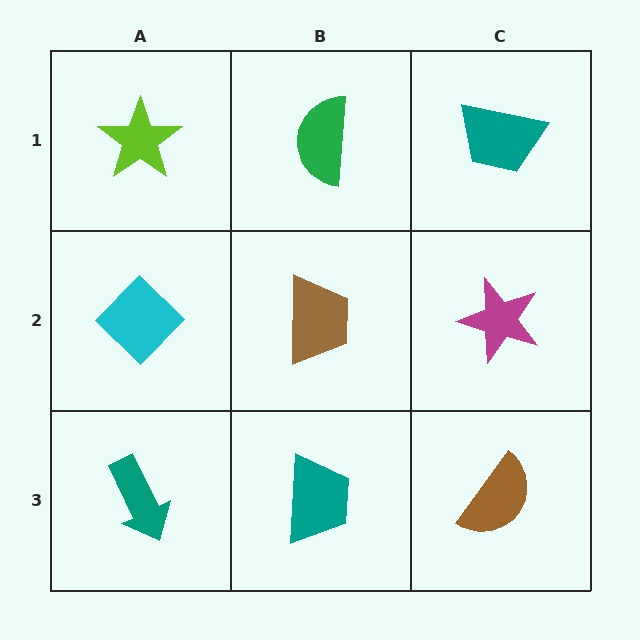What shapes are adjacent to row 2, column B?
A green semicircle (row 1, column B), a teal trapezoid (row 3, column B), a cyan diamond (row 2, column A), a magenta star (row 2, column C).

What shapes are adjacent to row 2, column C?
A teal trapezoid (row 1, column C), a brown semicircle (row 3, column C), a brown trapezoid (row 2, column B).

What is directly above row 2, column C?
A teal trapezoid.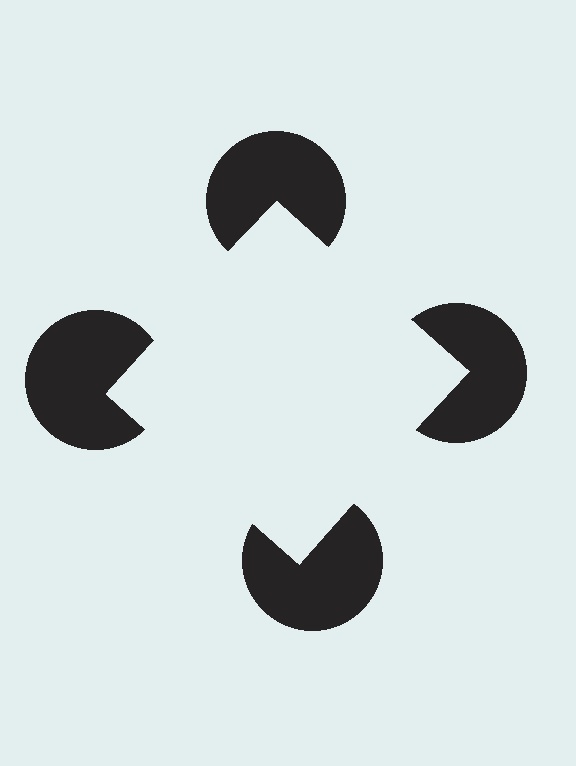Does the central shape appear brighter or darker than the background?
It typically appears slightly brighter than the background, even though no actual brightness change is drawn.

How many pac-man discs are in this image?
There are 4 — one at each vertex of the illusory square.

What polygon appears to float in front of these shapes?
An illusory square — its edges are inferred from the aligned wedge cuts in the pac-man discs, not physically drawn.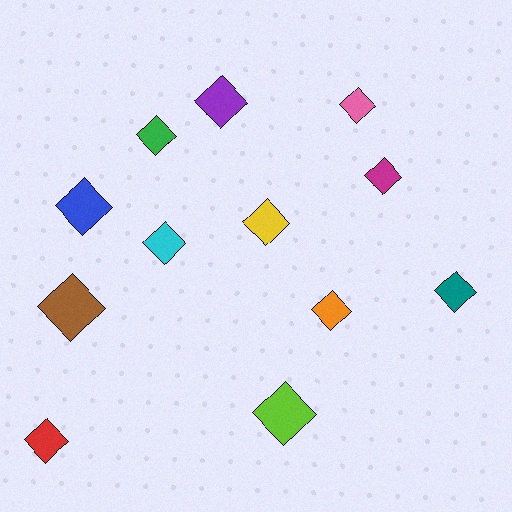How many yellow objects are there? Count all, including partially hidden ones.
There is 1 yellow object.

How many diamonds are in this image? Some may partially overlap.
There are 12 diamonds.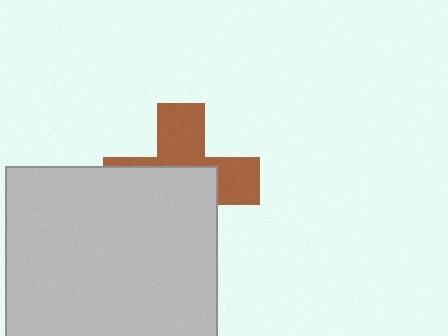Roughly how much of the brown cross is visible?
A small part of it is visible (roughly 44%).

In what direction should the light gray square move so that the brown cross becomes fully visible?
The light gray square should move down. That is the shortest direction to clear the overlap and leave the brown cross fully visible.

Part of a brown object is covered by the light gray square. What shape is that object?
It is a cross.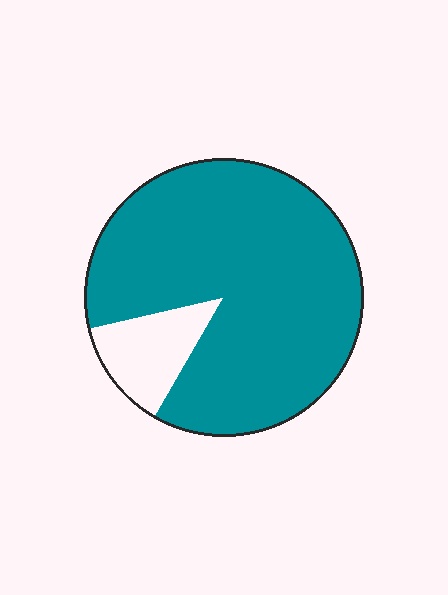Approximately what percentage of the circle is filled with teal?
Approximately 85%.